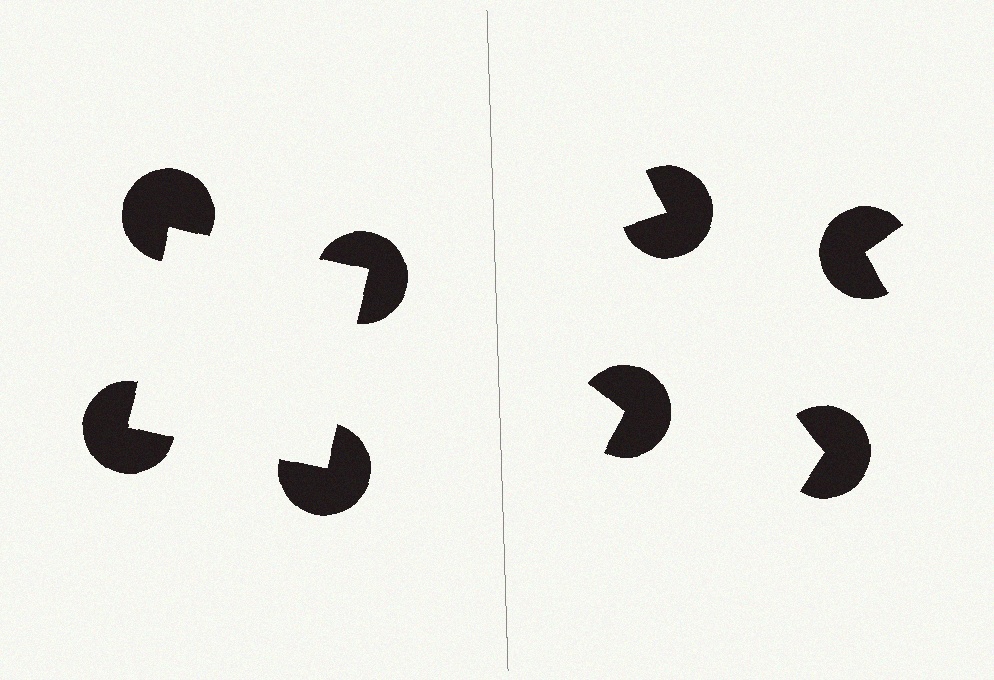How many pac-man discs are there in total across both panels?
8 — 4 on each side.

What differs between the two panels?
The pac-man discs are positioned identically on both sides; only the wedge orientations differ. On the left they align to a square; on the right they are misaligned.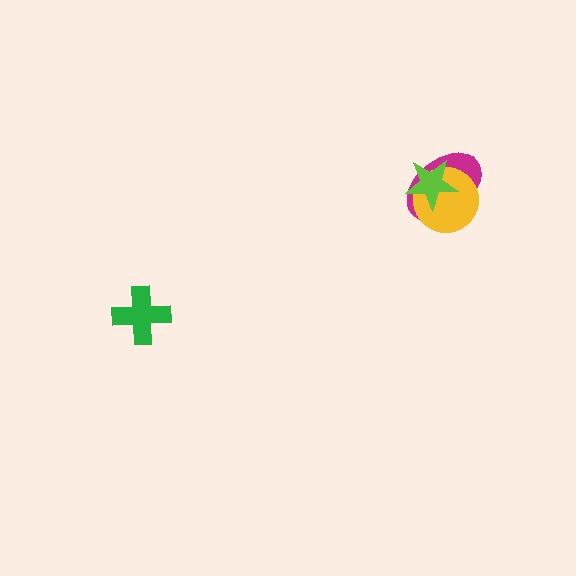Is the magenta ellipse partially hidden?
Yes, it is partially covered by another shape.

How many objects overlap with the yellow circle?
2 objects overlap with the yellow circle.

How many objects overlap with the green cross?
0 objects overlap with the green cross.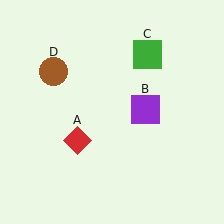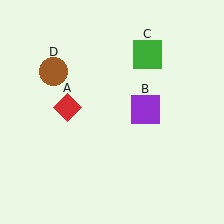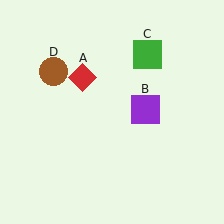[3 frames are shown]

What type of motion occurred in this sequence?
The red diamond (object A) rotated clockwise around the center of the scene.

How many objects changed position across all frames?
1 object changed position: red diamond (object A).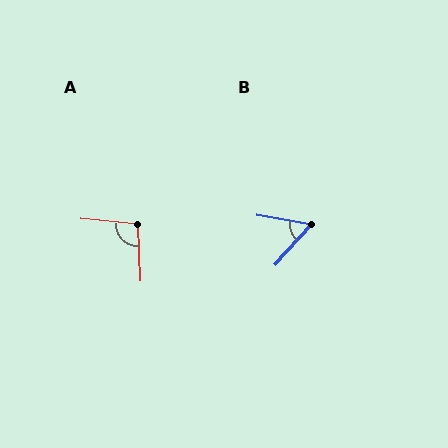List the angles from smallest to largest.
B (58°), A (97°).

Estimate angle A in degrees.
Approximately 97 degrees.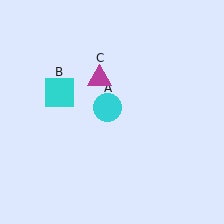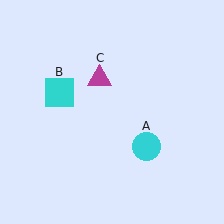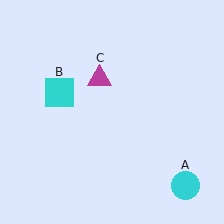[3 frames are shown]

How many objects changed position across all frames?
1 object changed position: cyan circle (object A).